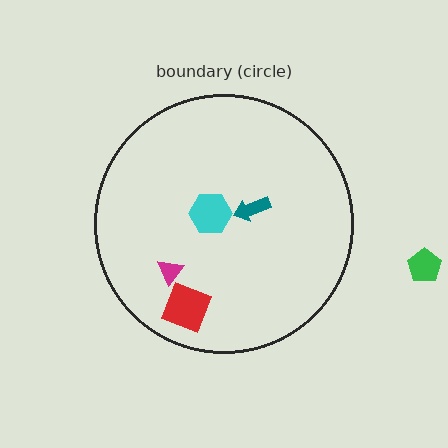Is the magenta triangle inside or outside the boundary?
Inside.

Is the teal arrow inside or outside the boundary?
Inside.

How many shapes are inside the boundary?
4 inside, 1 outside.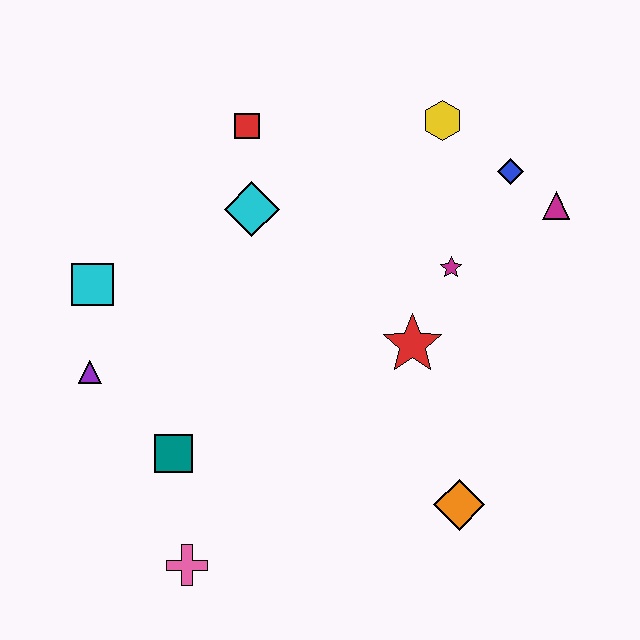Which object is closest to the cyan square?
The purple triangle is closest to the cyan square.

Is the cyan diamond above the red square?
No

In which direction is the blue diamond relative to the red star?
The blue diamond is above the red star.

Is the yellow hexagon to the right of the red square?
Yes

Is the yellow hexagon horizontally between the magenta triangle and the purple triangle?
Yes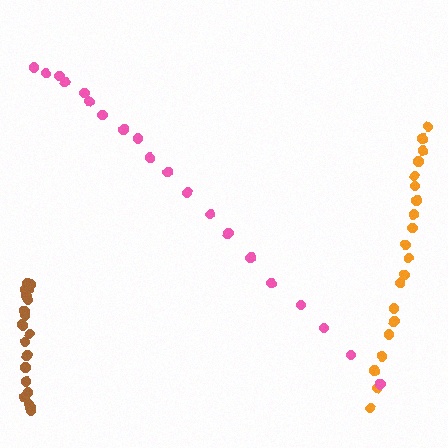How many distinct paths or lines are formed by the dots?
There are 3 distinct paths.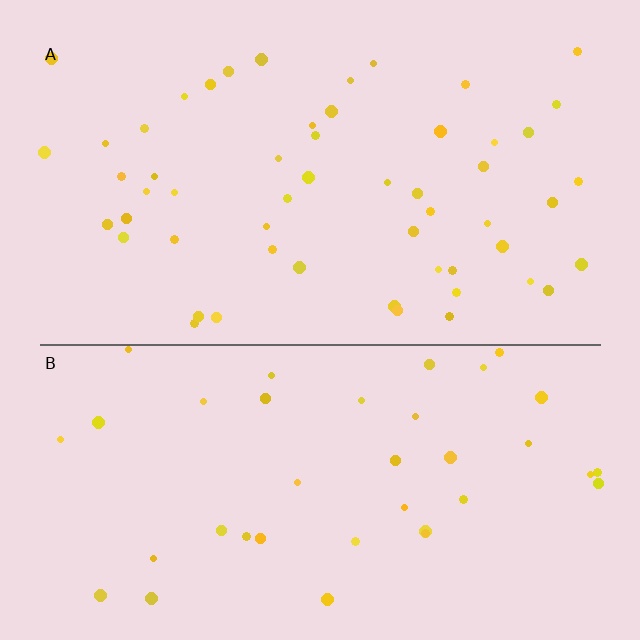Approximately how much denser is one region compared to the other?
Approximately 1.5× — region A over region B.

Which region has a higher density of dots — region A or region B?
A (the top).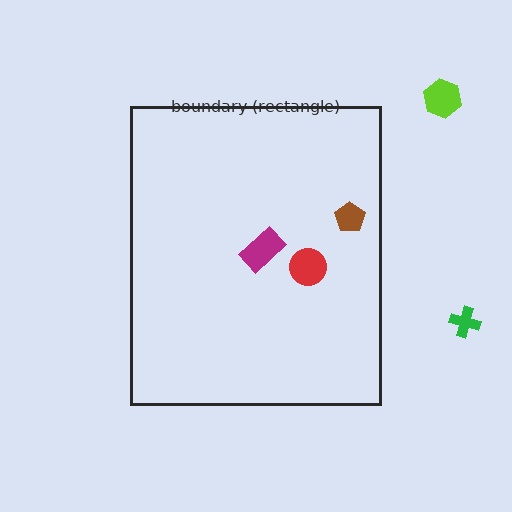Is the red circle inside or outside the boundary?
Inside.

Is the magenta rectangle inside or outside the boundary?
Inside.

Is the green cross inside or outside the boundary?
Outside.